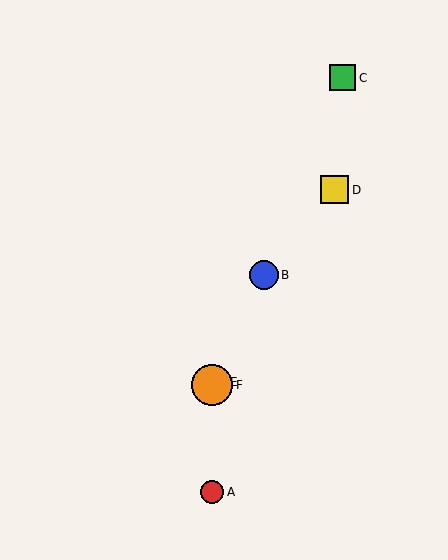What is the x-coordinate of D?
Object D is at x≈335.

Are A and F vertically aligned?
Yes, both are at x≈212.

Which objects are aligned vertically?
Objects A, E, F are aligned vertically.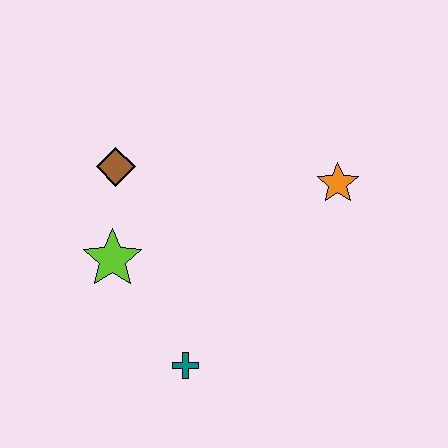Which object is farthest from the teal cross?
The orange star is farthest from the teal cross.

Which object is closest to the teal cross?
The lime star is closest to the teal cross.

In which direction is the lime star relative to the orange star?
The lime star is to the left of the orange star.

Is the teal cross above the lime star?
No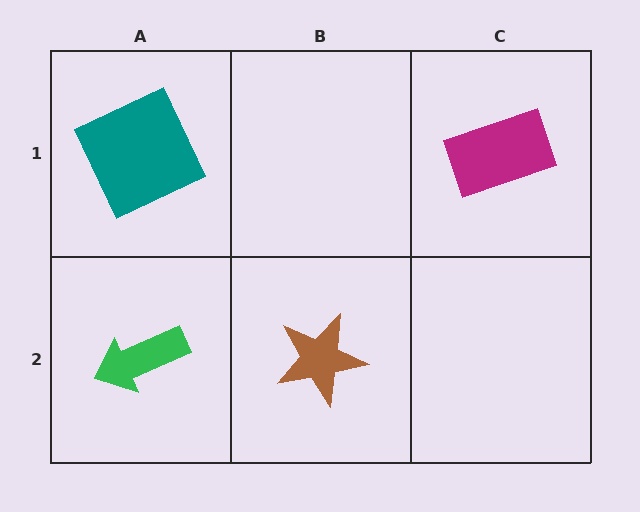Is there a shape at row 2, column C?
No, that cell is empty.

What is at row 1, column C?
A magenta rectangle.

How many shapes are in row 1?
2 shapes.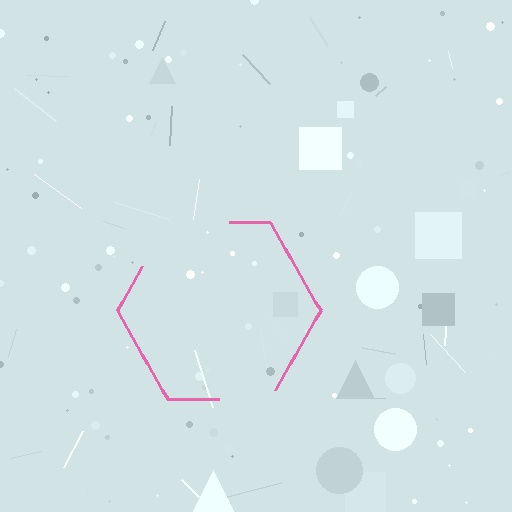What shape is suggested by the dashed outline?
The dashed outline suggests a hexagon.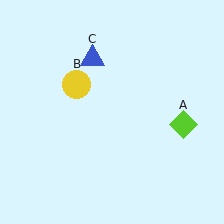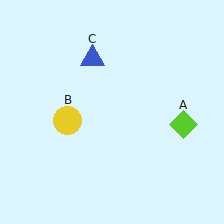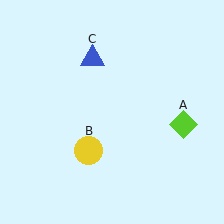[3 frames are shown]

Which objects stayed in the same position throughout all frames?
Lime diamond (object A) and blue triangle (object C) remained stationary.